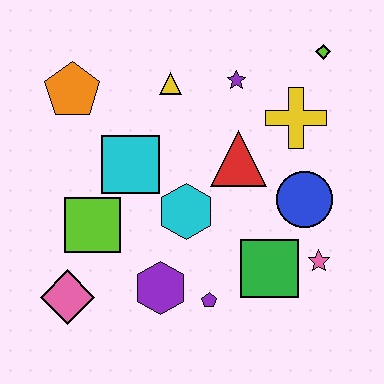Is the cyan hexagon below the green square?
No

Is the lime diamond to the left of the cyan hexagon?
No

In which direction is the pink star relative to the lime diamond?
The pink star is below the lime diamond.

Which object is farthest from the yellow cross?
The pink diamond is farthest from the yellow cross.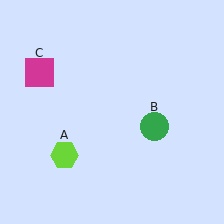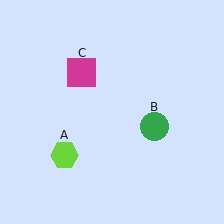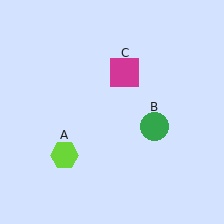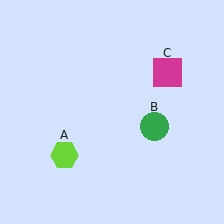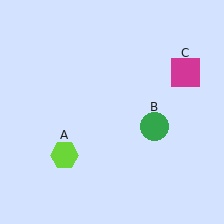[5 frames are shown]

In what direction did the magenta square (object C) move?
The magenta square (object C) moved right.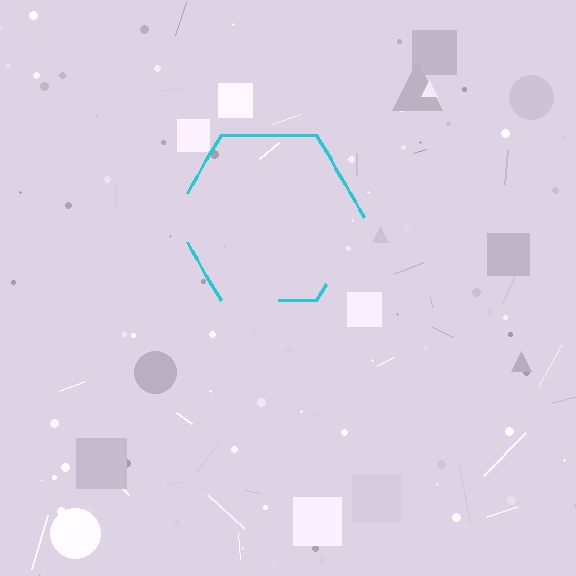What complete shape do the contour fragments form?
The contour fragments form a hexagon.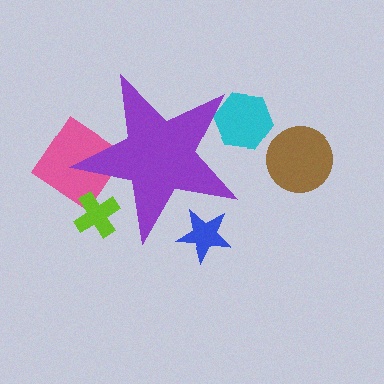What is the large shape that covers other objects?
A purple star.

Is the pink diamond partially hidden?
Yes, the pink diamond is partially hidden behind the purple star.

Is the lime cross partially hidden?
Yes, the lime cross is partially hidden behind the purple star.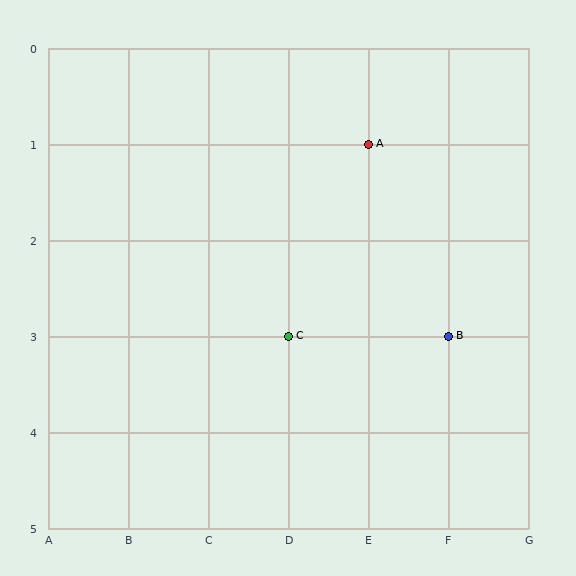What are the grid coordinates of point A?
Point A is at grid coordinates (E, 1).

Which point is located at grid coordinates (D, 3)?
Point C is at (D, 3).